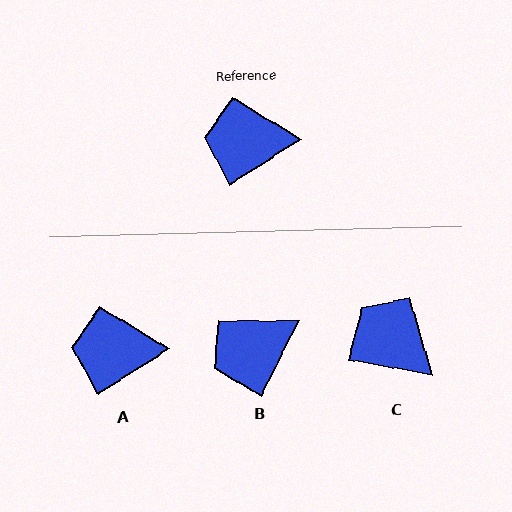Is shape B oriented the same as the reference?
No, it is off by about 31 degrees.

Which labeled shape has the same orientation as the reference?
A.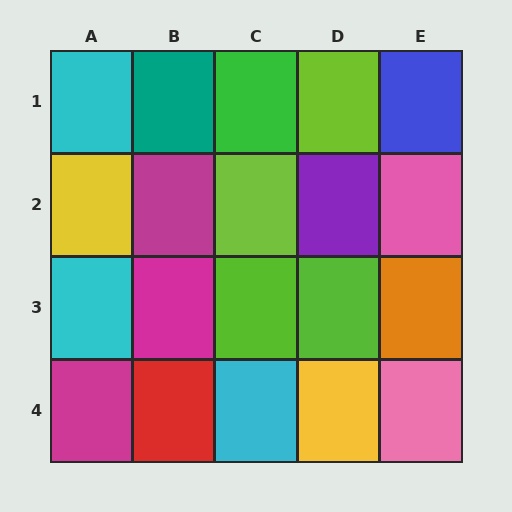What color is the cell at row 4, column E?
Pink.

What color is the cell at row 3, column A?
Cyan.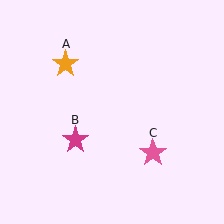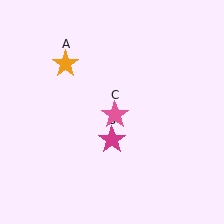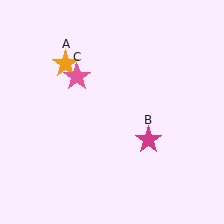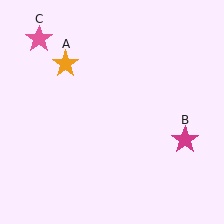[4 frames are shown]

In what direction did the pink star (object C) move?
The pink star (object C) moved up and to the left.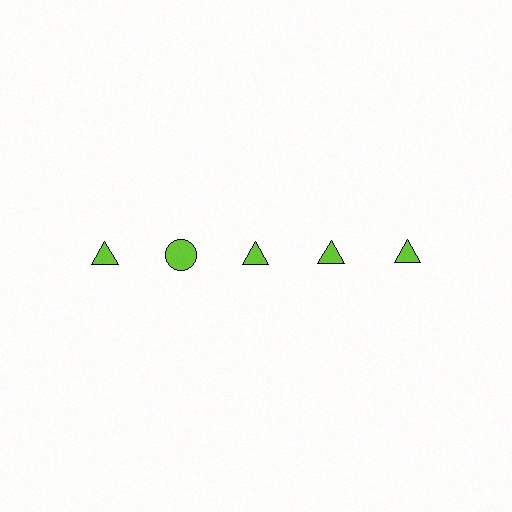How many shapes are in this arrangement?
There are 5 shapes arranged in a grid pattern.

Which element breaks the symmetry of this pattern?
The lime circle in the top row, second from left column breaks the symmetry. All other shapes are lime triangles.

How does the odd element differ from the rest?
It has a different shape: circle instead of triangle.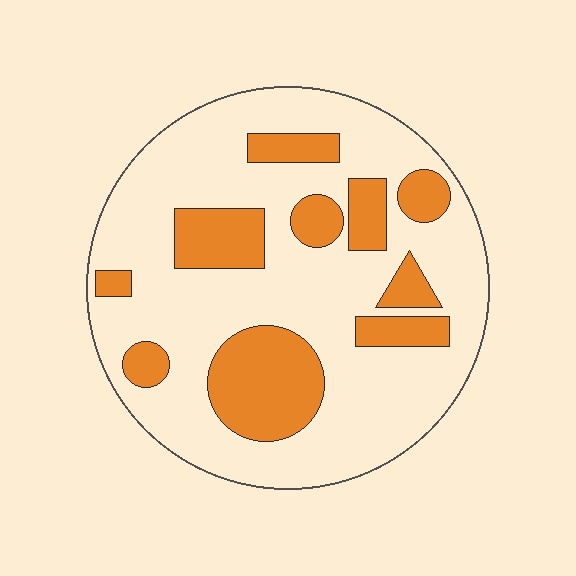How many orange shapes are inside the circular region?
10.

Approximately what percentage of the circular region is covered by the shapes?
Approximately 25%.